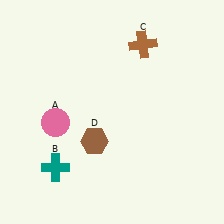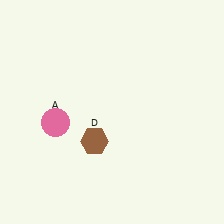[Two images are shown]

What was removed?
The brown cross (C), the teal cross (B) were removed in Image 2.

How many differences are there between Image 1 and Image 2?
There are 2 differences between the two images.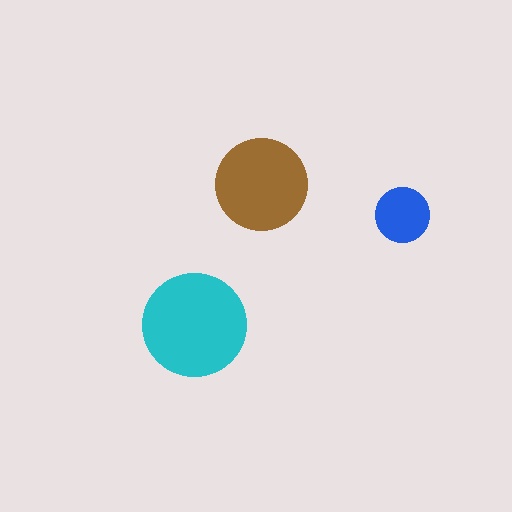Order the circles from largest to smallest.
the cyan one, the brown one, the blue one.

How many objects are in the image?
There are 3 objects in the image.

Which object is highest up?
The brown circle is topmost.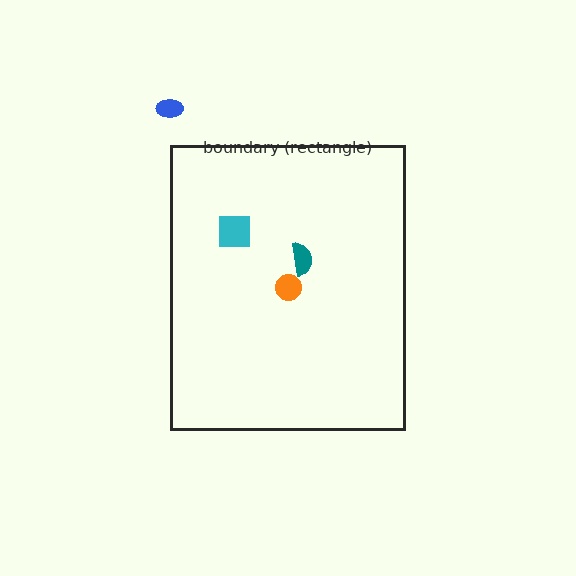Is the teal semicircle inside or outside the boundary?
Inside.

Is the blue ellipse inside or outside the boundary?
Outside.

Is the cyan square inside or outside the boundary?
Inside.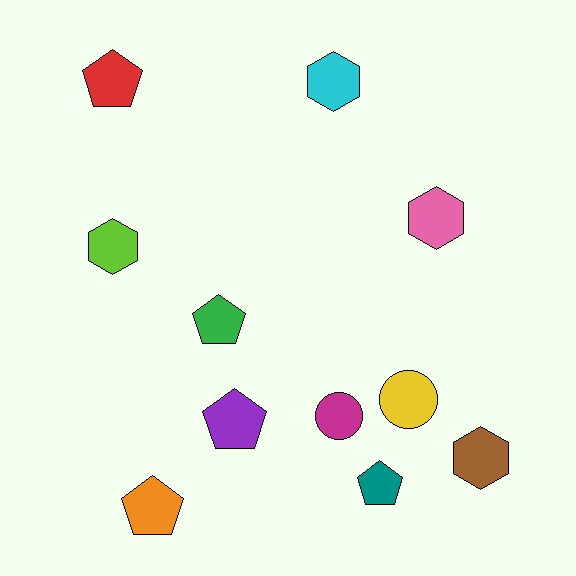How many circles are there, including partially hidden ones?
There are 2 circles.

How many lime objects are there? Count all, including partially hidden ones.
There is 1 lime object.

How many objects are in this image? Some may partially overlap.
There are 11 objects.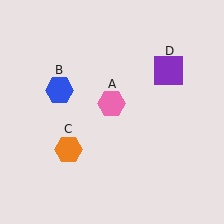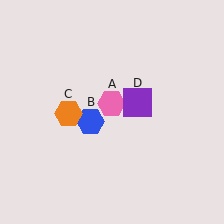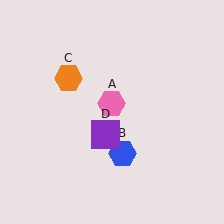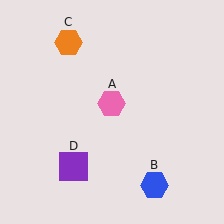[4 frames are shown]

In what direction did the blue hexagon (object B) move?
The blue hexagon (object B) moved down and to the right.